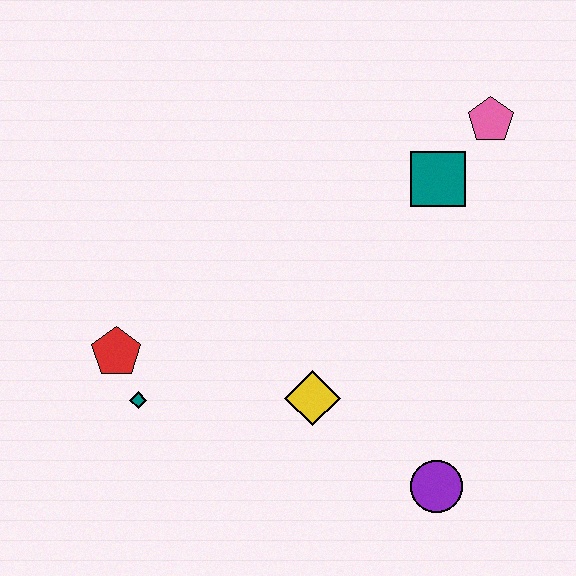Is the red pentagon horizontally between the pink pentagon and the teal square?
No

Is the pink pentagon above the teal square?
Yes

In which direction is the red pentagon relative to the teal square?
The red pentagon is to the left of the teal square.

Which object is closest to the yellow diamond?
The purple circle is closest to the yellow diamond.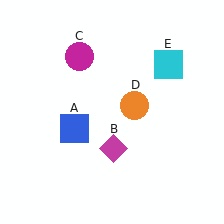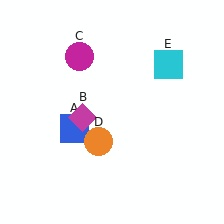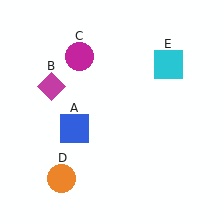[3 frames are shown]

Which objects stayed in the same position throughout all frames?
Blue square (object A) and magenta circle (object C) and cyan square (object E) remained stationary.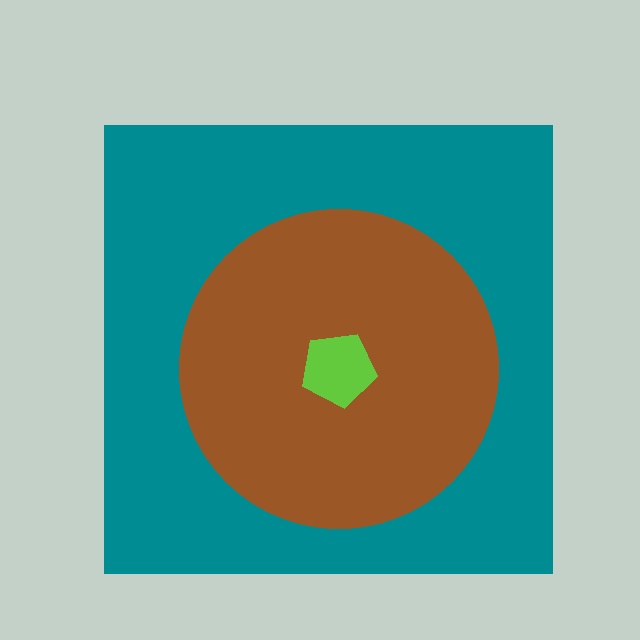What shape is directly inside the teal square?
The brown circle.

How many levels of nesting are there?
3.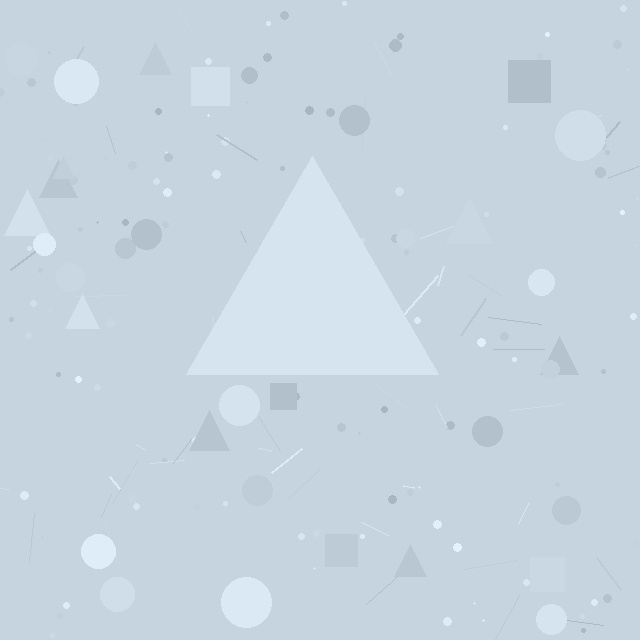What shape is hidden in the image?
A triangle is hidden in the image.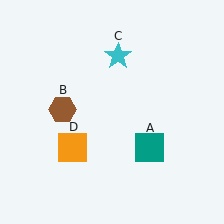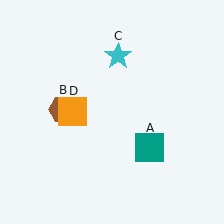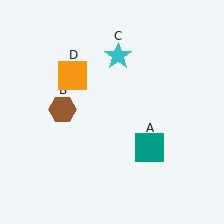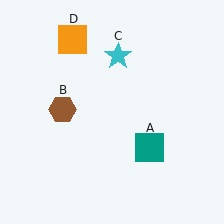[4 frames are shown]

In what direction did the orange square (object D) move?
The orange square (object D) moved up.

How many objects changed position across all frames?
1 object changed position: orange square (object D).